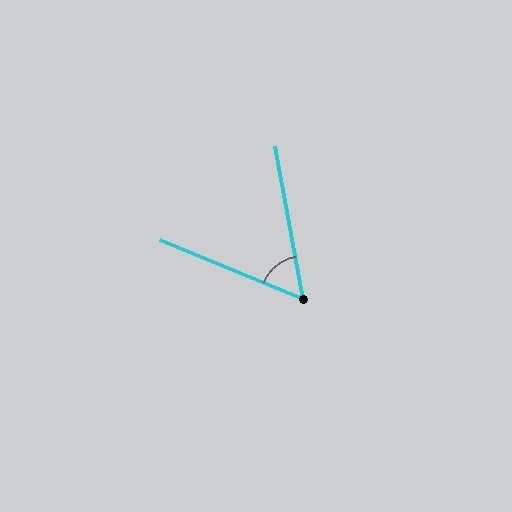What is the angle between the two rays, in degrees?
Approximately 57 degrees.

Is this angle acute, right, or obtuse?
It is acute.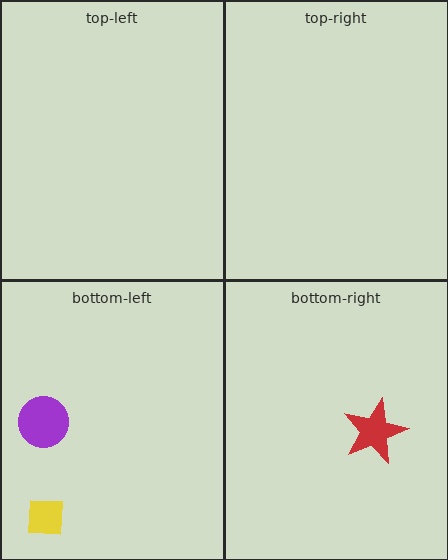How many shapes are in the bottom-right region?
1.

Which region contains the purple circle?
The bottom-left region.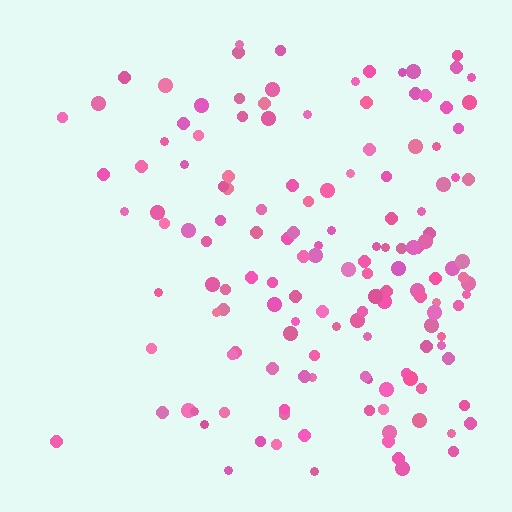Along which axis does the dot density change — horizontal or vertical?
Horizontal.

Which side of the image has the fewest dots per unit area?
The left.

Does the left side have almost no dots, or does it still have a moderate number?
Still a moderate number, just noticeably fewer than the right.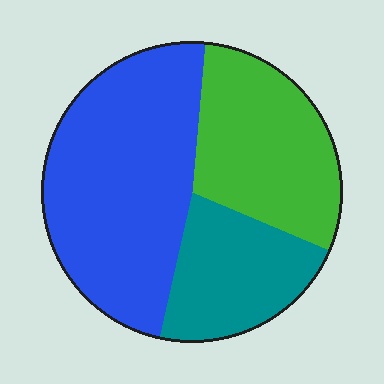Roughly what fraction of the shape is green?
Green takes up between a sixth and a third of the shape.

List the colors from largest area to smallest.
From largest to smallest: blue, green, teal.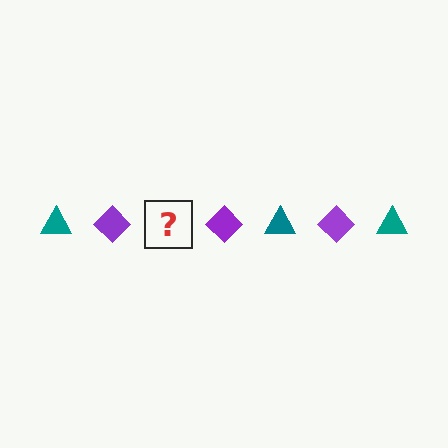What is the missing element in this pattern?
The missing element is a teal triangle.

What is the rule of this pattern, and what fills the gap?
The rule is that the pattern alternates between teal triangle and purple diamond. The gap should be filled with a teal triangle.